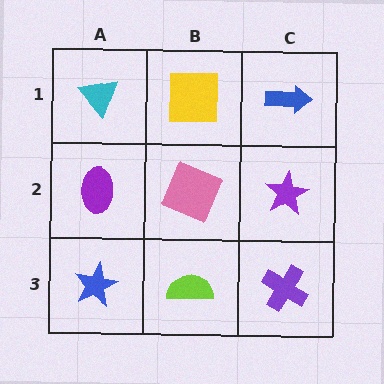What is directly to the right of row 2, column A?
A pink square.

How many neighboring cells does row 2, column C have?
3.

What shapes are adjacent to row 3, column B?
A pink square (row 2, column B), a blue star (row 3, column A), a purple cross (row 3, column C).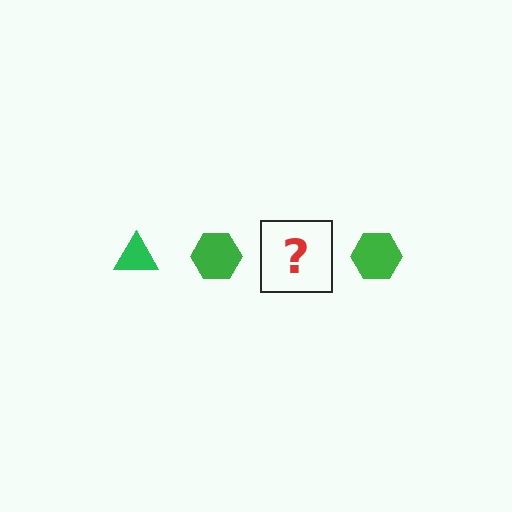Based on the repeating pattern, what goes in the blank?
The blank should be a green triangle.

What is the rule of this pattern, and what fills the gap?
The rule is that the pattern cycles through triangle, hexagon shapes in green. The gap should be filled with a green triangle.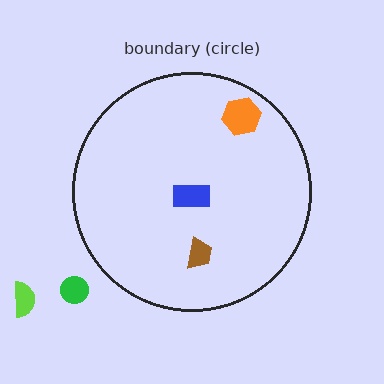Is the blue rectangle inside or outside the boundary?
Inside.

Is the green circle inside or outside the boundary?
Outside.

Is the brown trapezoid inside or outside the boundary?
Inside.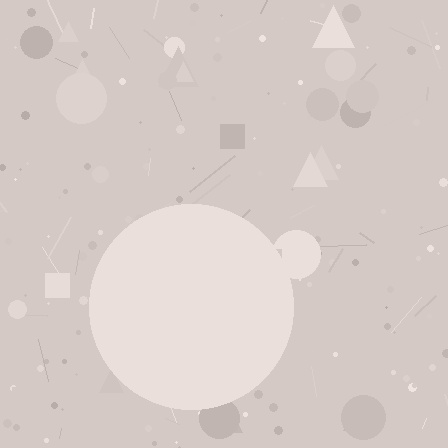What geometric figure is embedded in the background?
A circle is embedded in the background.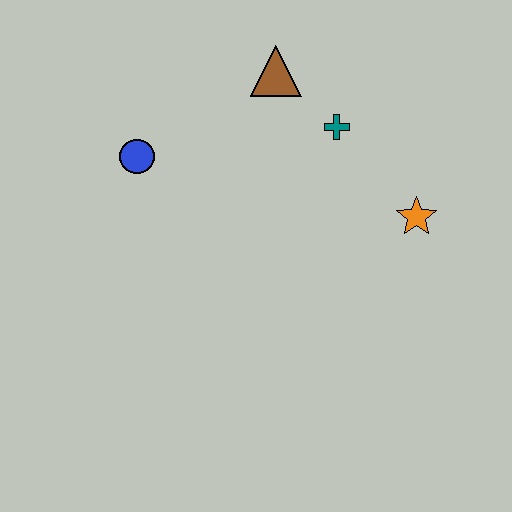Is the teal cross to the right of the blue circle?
Yes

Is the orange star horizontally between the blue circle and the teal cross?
No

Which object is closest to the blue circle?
The brown triangle is closest to the blue circle.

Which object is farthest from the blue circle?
The orange star is farthest from the blue circle.